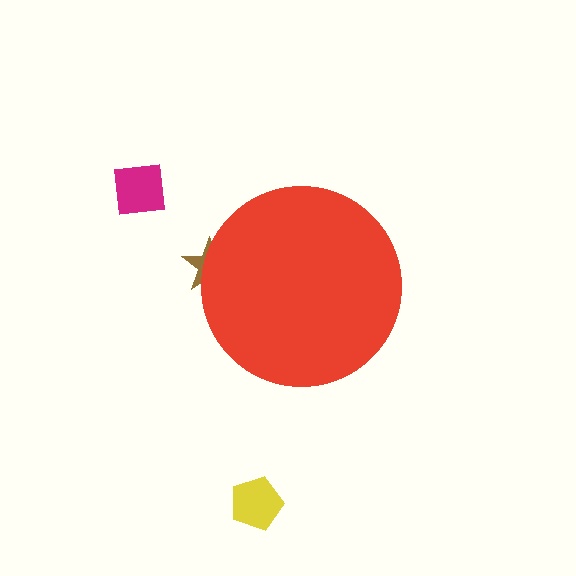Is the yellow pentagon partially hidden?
No, the yellow pentagon is fully visible.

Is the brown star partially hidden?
Yes, the brown star is partially hidden behind the red circle.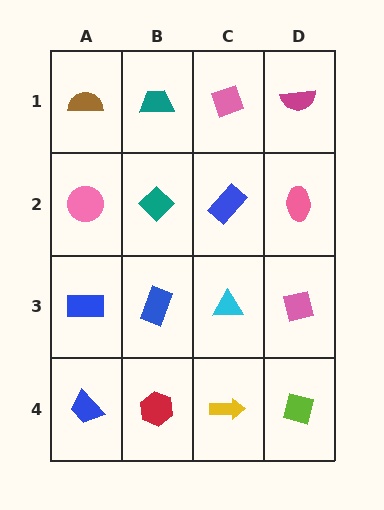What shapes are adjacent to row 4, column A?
A blue rectangle (row 3, column A), a red hexagon (row 4, column B).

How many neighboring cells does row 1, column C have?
3.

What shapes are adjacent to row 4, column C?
A cyan triangle (row 3, column C), a red hexagon (row 4, column B), a lime diamond (row 4, column D).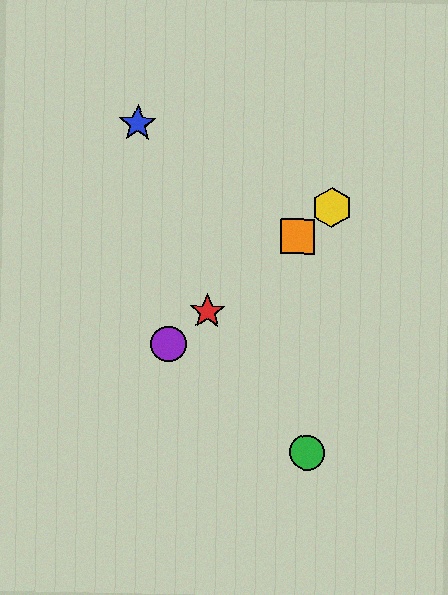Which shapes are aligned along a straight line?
The red star, the yellow hexagon, the purple circle, the orange square are aligned along a straight line.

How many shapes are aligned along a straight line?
4 shapes (the red star, the yellow hexagon, the purple circle, the orange square) are aligned along a straight line.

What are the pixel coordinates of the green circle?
The green circle is at (307, 453).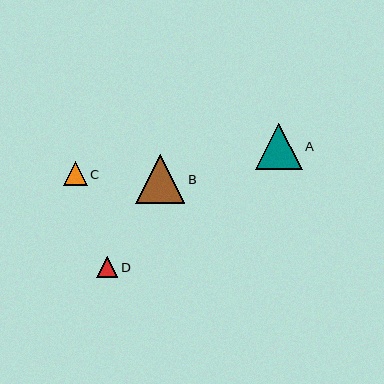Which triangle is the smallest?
Triangle D is the smallest with a size of approximately 21 pixels.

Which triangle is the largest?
Triangle B is the largest with a size of approximately 49 pixels.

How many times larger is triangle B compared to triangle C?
Triangle B is approximately 2.0 times the size of triangle C.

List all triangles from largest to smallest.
From largest to smallest: B, A, C, D.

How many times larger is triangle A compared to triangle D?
Triangle A is approximately 2.2 times the size of triangle D.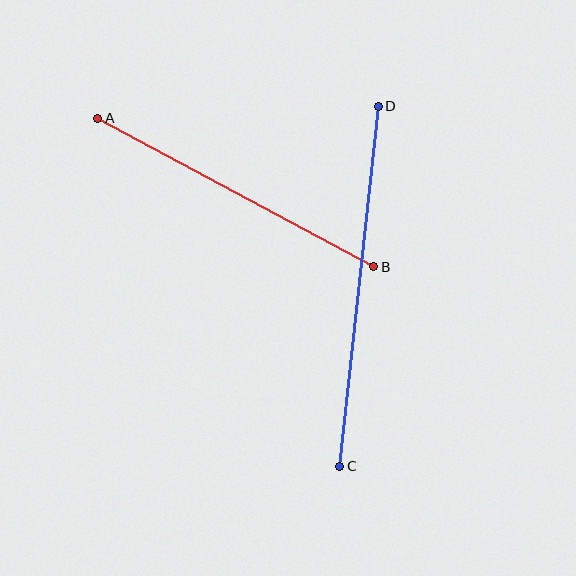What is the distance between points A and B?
The distance is approximately 313 pixels.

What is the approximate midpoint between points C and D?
The midpoint is at approximately (359, 286) pixels.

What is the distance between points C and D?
The distance is approximately 362 pixels.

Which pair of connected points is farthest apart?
Points C and D are farthest apart.